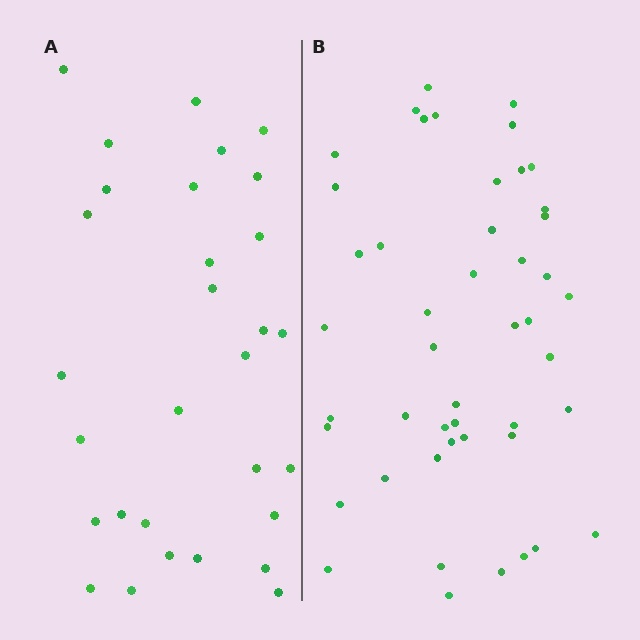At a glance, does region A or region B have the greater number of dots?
Region B (the right region) has more dots.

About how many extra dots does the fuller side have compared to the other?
Region B has approximately 15 more dots than region A.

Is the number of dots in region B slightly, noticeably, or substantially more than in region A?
Region B has substantially more. The ratio is roughly 1.6 to 1.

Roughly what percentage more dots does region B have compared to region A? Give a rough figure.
About 55% more.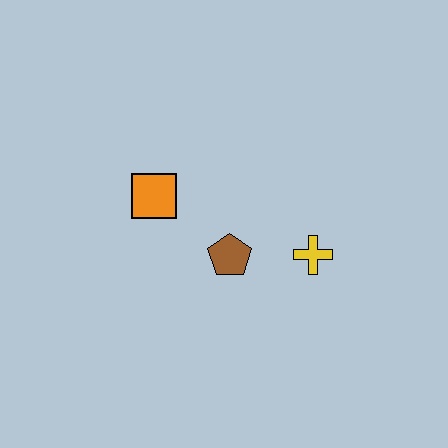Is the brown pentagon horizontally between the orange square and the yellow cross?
Yes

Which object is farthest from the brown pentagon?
The orange square is farthest from the brown pentagon.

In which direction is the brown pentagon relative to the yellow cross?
The brown pentagon is to the left of the yellow cross.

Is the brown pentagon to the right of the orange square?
Yes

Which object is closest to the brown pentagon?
The yellow cross is closest to the brown pentagon.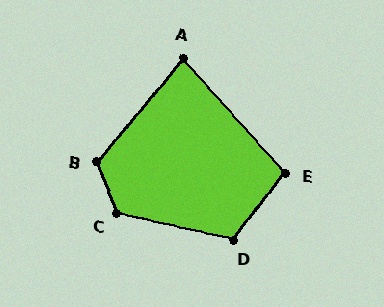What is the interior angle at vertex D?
Approximately 115 degrees (obtuse).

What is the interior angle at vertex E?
Approximately 100 degrees (obtuse).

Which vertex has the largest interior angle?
C, at approximately 125 degrees.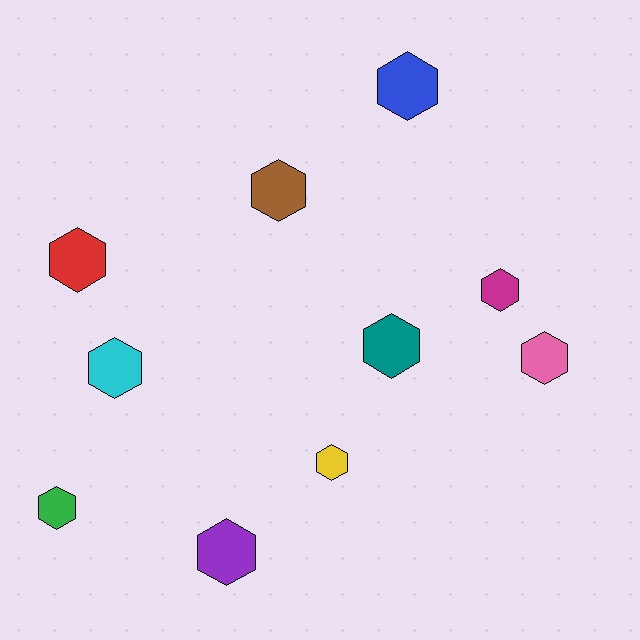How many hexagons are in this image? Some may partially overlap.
There are 10 hexagons.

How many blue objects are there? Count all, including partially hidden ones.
There is 1 blue object.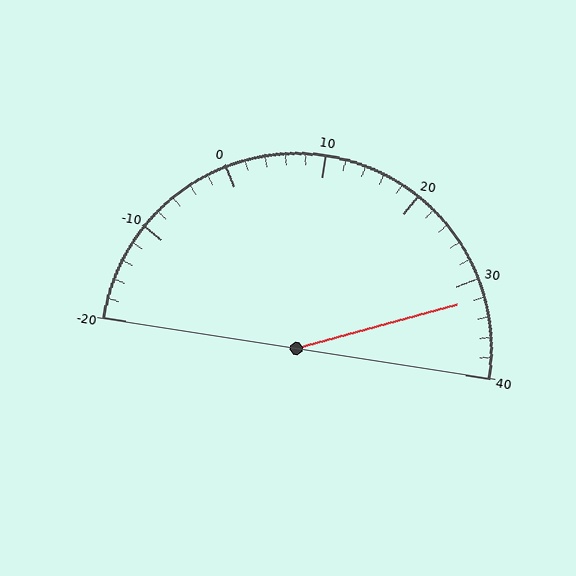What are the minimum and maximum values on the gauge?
The gauge ranges from -20 to 40.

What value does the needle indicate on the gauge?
The needle indicates approximately 32.